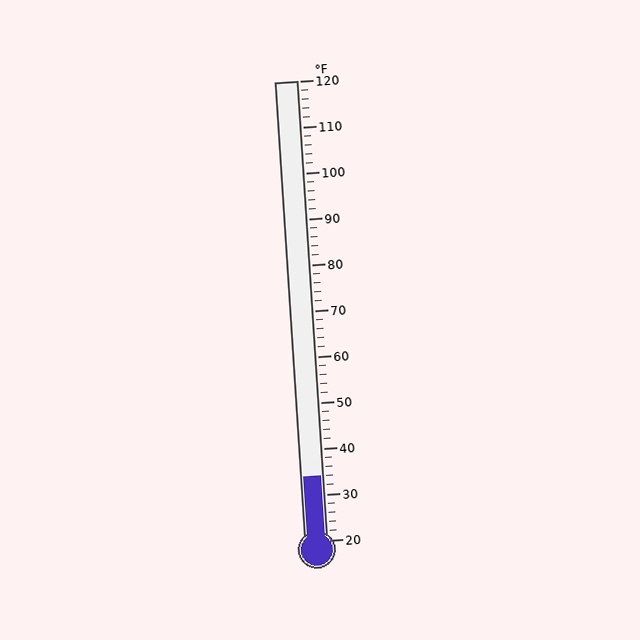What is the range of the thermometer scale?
The thermometer scale ranges from 20°F to 120°F.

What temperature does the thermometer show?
The thermometer shows approximately 34°F.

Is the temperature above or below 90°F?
The temperature is below 90°F.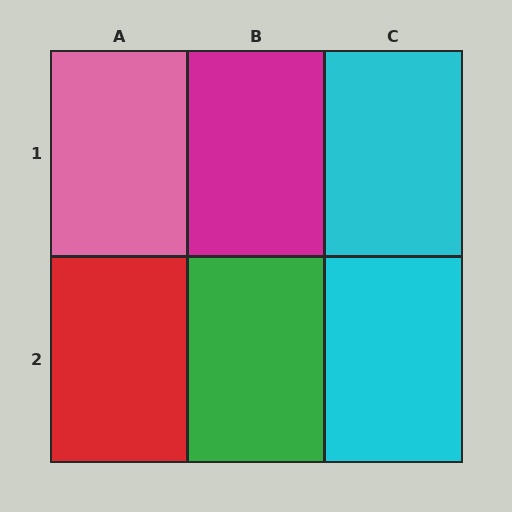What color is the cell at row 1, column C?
Cyan.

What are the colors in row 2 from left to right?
Red, green, cyan.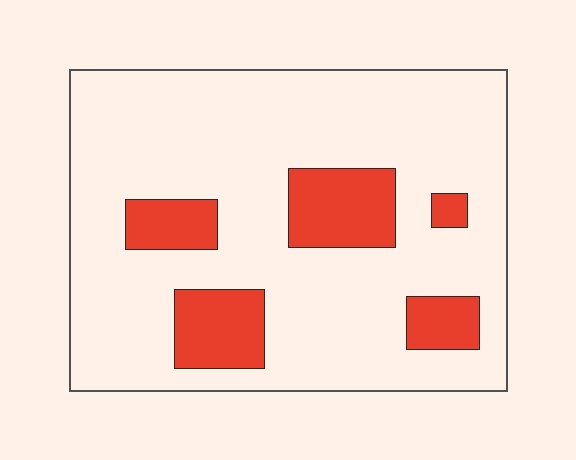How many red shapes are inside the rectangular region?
5.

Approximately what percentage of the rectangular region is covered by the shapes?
Approximately 20%.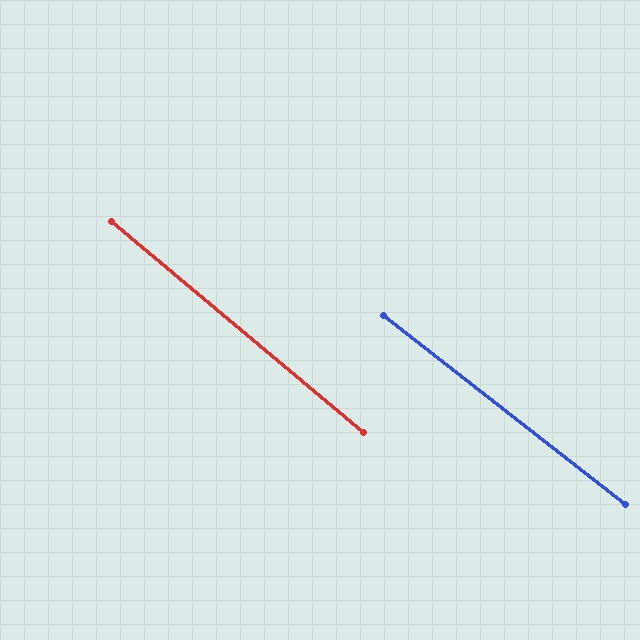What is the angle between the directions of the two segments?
Approximately 2 degrees.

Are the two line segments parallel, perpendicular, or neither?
Parallel — their directions differ by only 1.9°.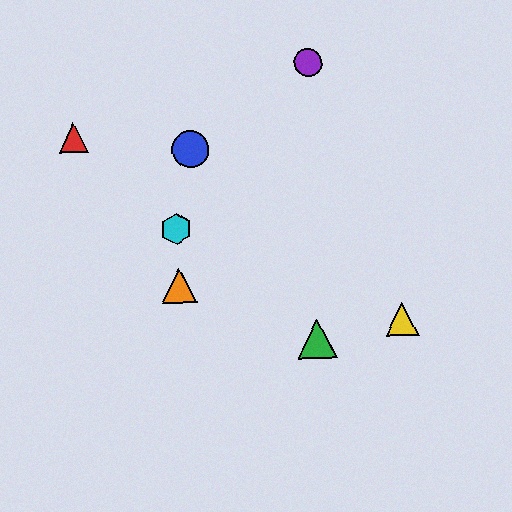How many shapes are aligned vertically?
2 shapes (the green triangle, the purple circle) are aligned vertically.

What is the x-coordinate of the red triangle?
The red triangle is at x≈74.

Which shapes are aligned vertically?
The green triangle, the purple circle are aligned vertically.